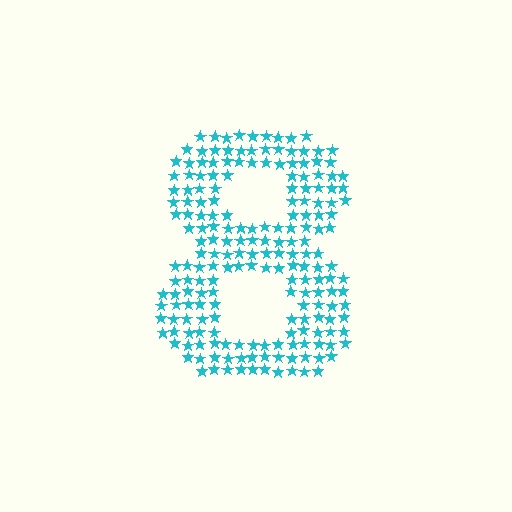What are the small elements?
The small elements are stars.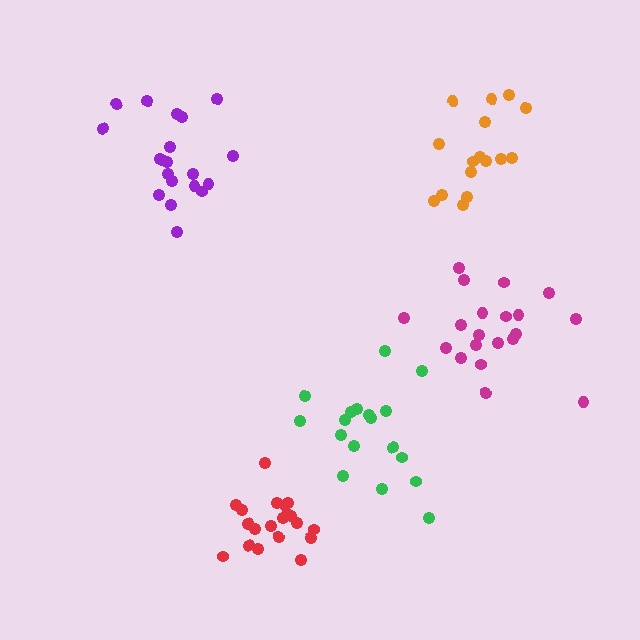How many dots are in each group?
Group 1: 18 dots, Group 2: 20 dots, Group 3: 20 dots, Group 4: 16 dots, Group 5: 20 dots (94 total).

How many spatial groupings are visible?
There are 5 spatial groupings.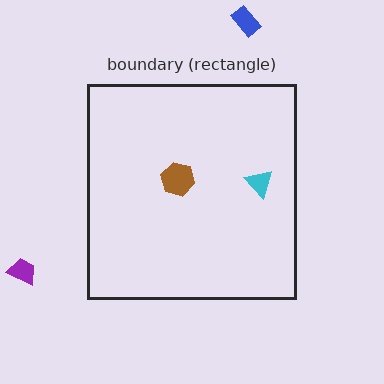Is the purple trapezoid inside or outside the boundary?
Outside.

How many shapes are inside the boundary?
2 inside, 2 outside.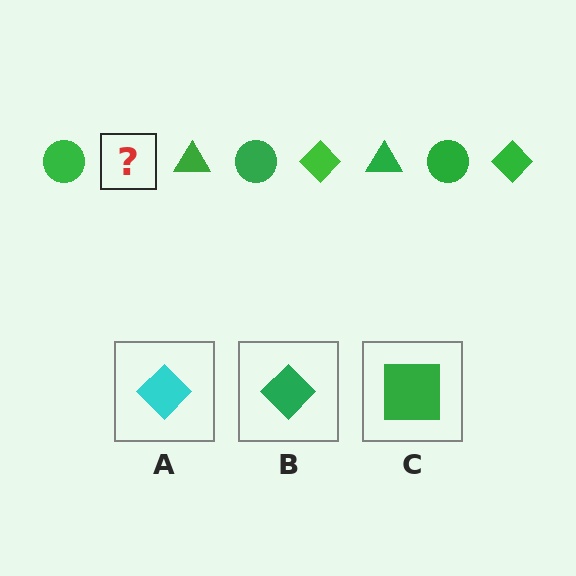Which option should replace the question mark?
Option B.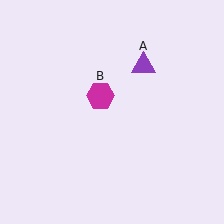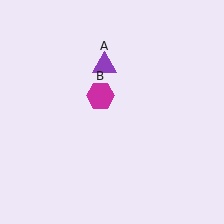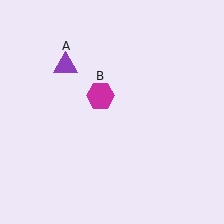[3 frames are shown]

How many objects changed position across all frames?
1 object changed position: purple triangle (object A).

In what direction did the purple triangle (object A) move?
The purple triangle (object A) moved left.